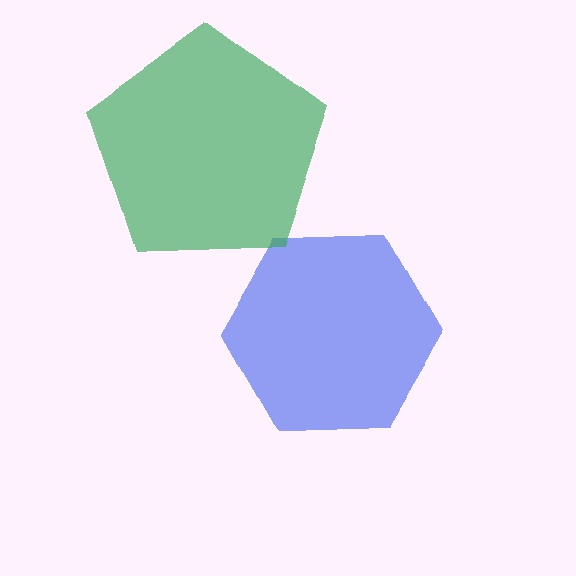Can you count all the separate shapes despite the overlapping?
Yes, there are 2 separate shapes.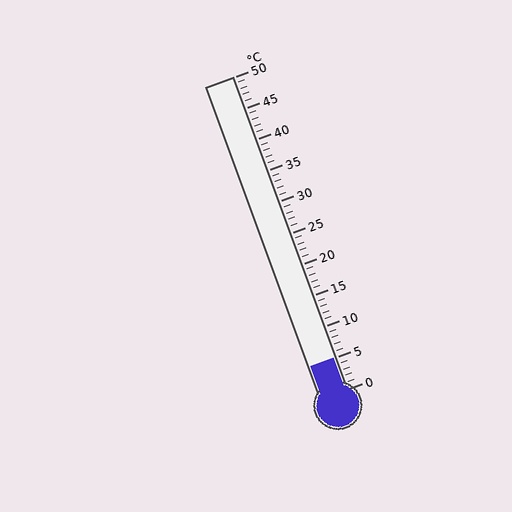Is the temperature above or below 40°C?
The temperature is below 40°C.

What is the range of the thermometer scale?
The thermometer scale ranges from 0°C to 50°C.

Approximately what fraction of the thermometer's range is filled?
The thermometer is filled to approximately 10% of its range.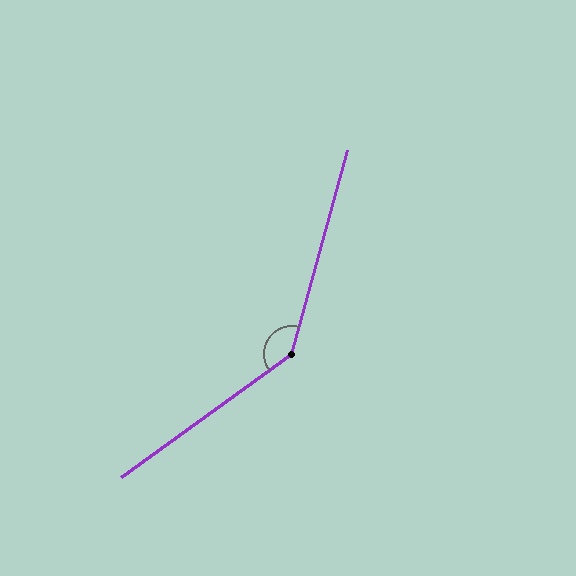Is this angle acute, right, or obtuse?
It is obtuse.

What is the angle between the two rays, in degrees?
Approximately 141 degrees.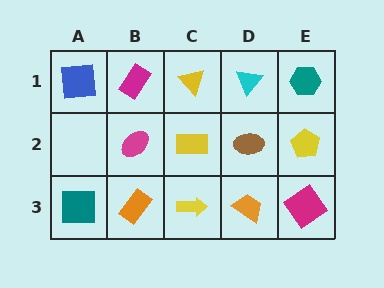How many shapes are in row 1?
5 shapes.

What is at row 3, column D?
An orange trapezoid.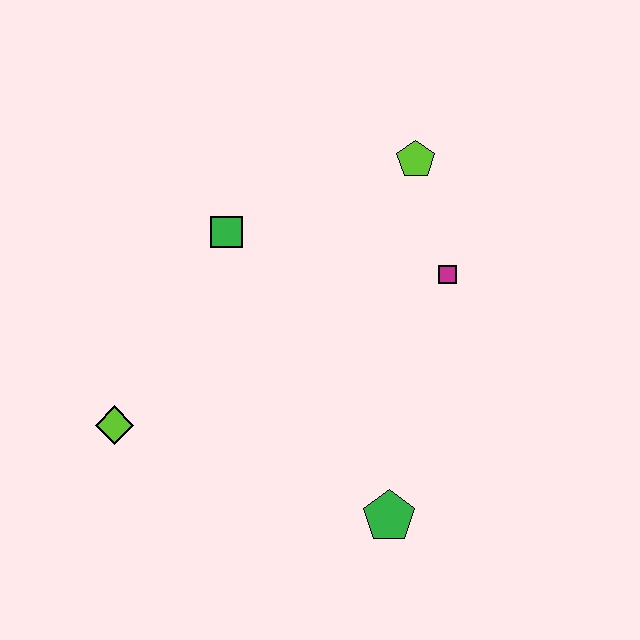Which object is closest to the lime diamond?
The green square is closest to the lime diamond.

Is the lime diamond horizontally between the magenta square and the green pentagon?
No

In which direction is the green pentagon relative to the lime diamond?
The green pentagon is to the right of the lime diamond.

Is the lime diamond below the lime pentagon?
Yes